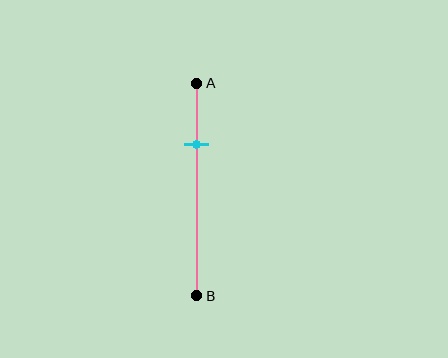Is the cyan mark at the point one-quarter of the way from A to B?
No, the mark is at about 30% from A, not at the 25% one-quarter point.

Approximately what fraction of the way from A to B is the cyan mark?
The cyan mark is approximately 30% of the way from A to B.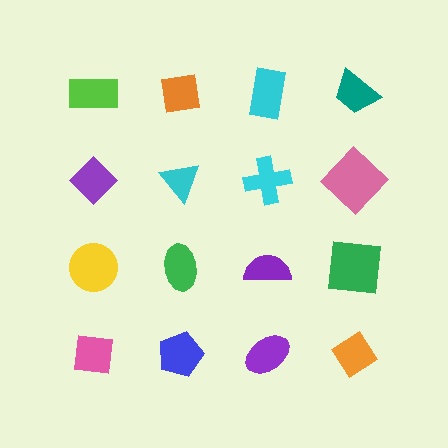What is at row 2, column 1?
A purple diamond.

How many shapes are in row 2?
4 shapes.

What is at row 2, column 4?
A pink diamond.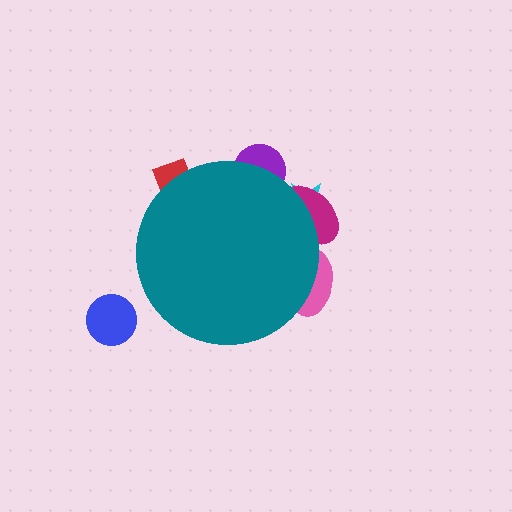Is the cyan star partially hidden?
Yes, the cyan star is partially hidden behind the teal circle.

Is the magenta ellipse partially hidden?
Yes, the magenta ellipse is partially hidden behind the teal circle.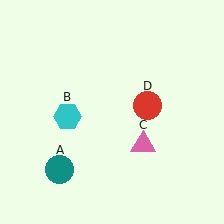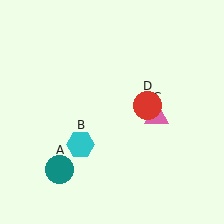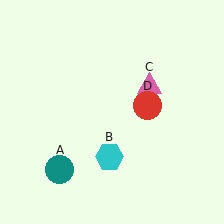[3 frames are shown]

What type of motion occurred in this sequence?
The cyan hexagon (object B), pink triangle (object C) rotated counterclockwise around the center of the scene.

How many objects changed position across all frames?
2 objects changed position: cyan hexagon (object B), pink triangle (object C).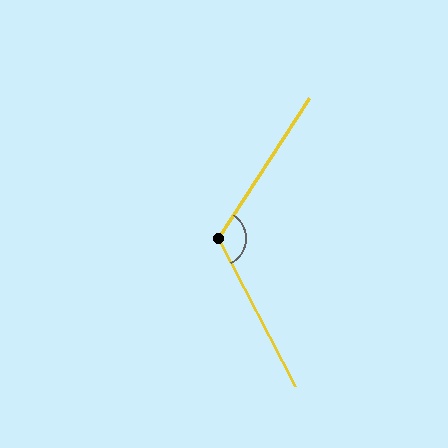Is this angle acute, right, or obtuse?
It is obtuse.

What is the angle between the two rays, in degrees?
Approximately 120 degrees.